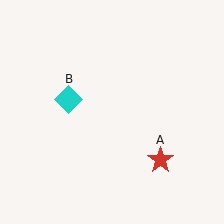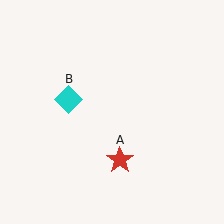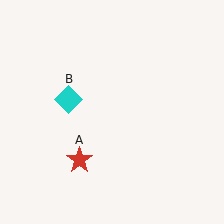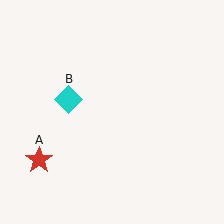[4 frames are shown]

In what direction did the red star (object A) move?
The red star (object A) moved left.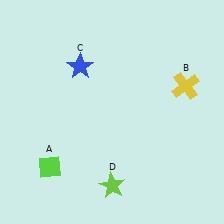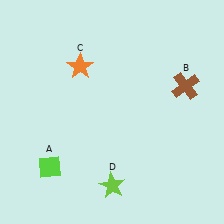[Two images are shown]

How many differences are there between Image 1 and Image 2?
There are 2 differences between the two images.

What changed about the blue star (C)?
In Image 1, C is blue. In Image 2, it changed to orange.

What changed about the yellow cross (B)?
In Image 1, B is yellow. In Image 2, it changed to brown.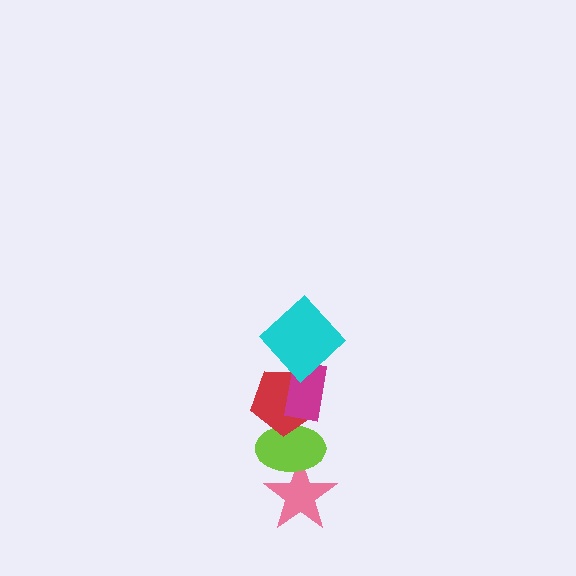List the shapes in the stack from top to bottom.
From top to bottom: the cyan diamond, the magenta rectangle, the red pentagon, the lime ellipse, the pink star.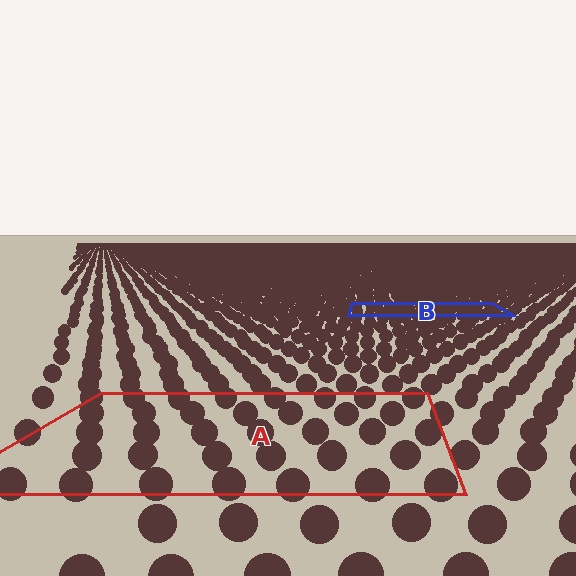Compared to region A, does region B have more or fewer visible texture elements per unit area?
Region B has more texture elements per unit area — they are packed more densely because it is farther away.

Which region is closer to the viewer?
Region A is closer. The texture elements there are larger and more spread out.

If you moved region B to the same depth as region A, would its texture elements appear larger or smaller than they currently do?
They would appear larger. At a closer depth, the same texture elements are projected at a bigger on-screen size.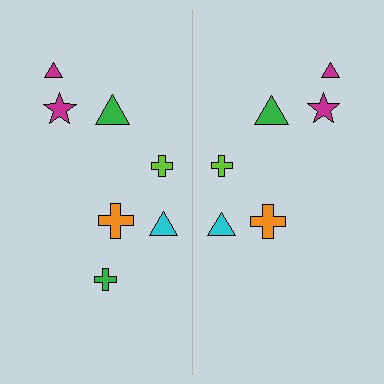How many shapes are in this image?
There are 13 shapes in this image.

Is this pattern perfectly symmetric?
No, the pattern is not perfectly symmetric. A green cross is missing from the right side.